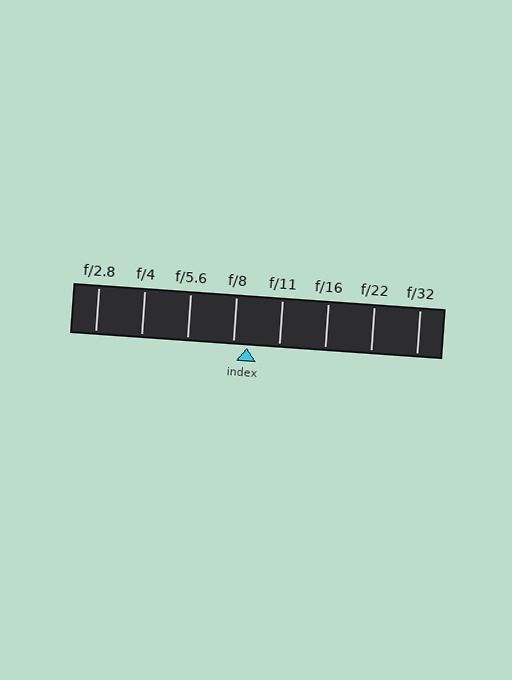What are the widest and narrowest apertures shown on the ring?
The widest aperture shown is f/2.8 and the narrowest is f/32.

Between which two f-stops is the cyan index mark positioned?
The index mark is between f/8 and f/11.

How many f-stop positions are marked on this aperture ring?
There are 8 f-stop positions marked.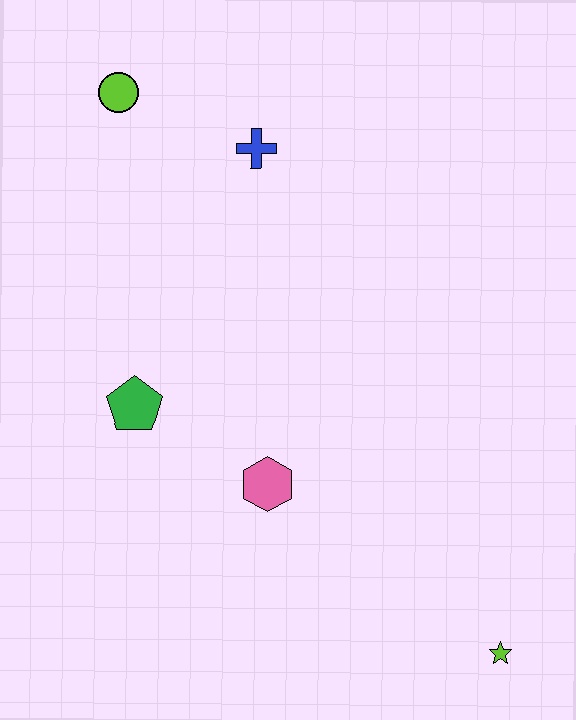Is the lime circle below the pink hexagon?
No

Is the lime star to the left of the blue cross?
No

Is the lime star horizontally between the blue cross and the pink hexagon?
No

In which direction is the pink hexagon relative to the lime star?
The pink hexagon is to the left of the lime star.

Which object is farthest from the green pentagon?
The lime star is farthest from the green pentagon.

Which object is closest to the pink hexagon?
The green pentagon is closest to the pink hexagon.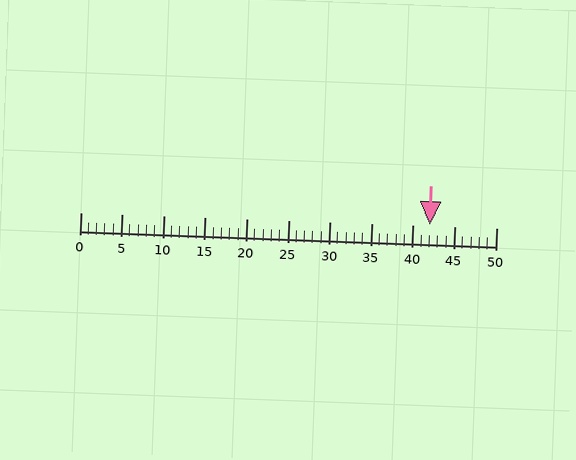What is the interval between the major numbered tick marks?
The major tick marks are spaced 5 units apart.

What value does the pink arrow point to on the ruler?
The pink arrow points to approximately 42.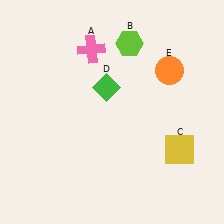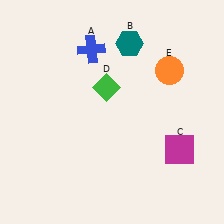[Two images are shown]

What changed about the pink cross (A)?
In Image 1, A is pink. In Image 2, it changed to blue.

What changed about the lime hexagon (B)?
In Image 1, B is lime. In Image 2, it changed to teal.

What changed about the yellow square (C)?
In Image 1, C is yellow. In Image 2, it changed to magenta.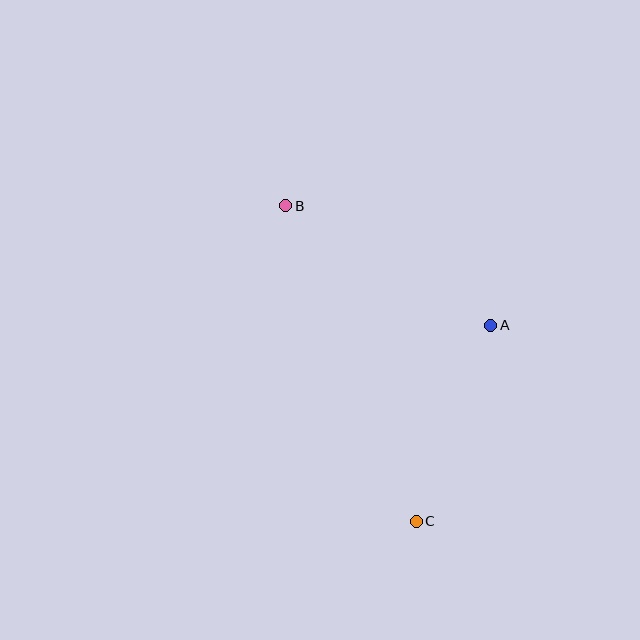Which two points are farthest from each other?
Points B and C are farthest from each other.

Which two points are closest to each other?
Points A and C are closest to each other.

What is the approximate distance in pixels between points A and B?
The distance between A and B is approximately 237 pixels.